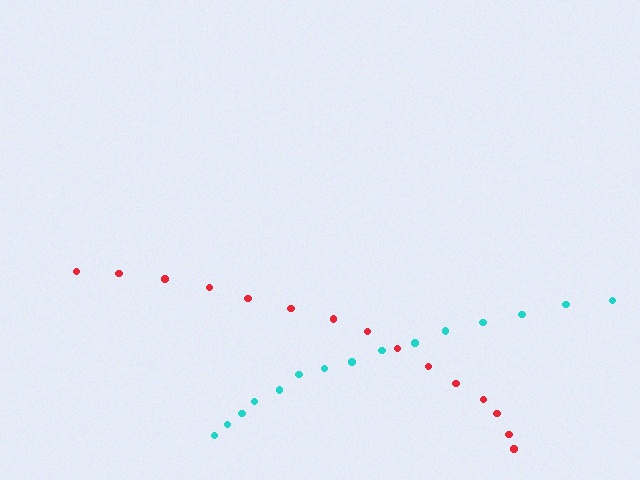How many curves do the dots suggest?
There are 2 distinct paths.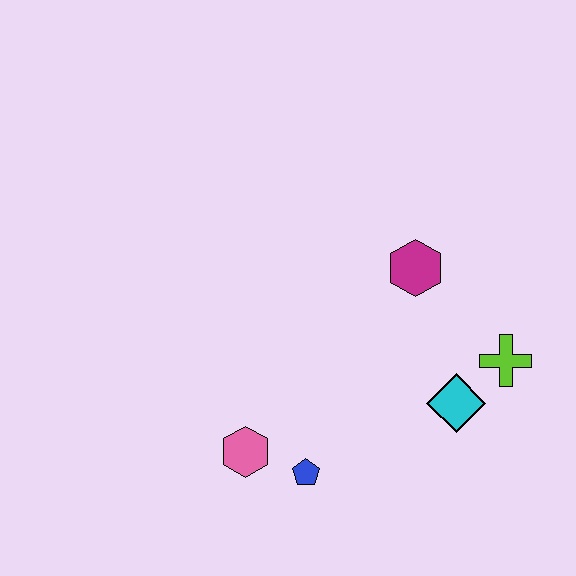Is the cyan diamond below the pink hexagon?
No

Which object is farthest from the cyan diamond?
The pink hexagon is farthest from the cyan diamond.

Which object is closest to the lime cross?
The cyan diamond is closest to the lime cross.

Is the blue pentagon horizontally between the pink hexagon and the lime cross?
Yes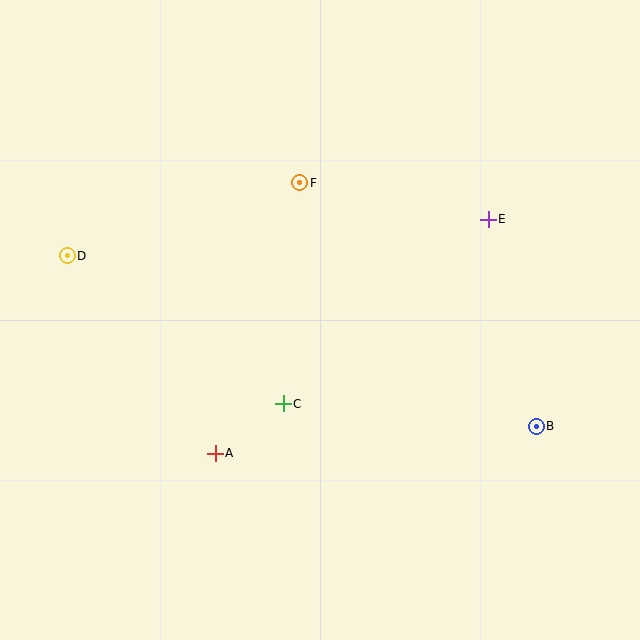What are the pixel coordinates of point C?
Point C is at (283, 404).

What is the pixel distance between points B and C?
The distance between B and C is 254 pixels.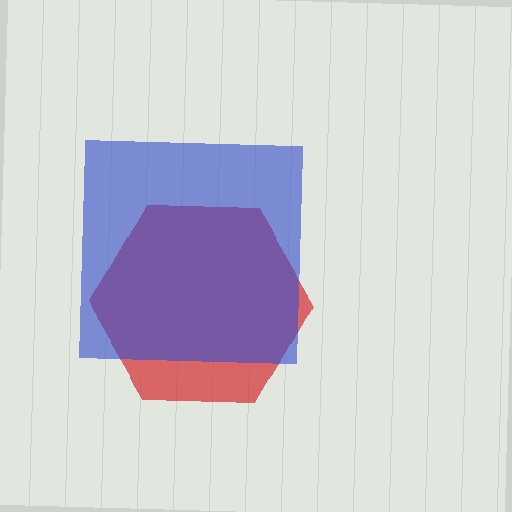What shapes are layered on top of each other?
The layered shapes are: a red hexagon, a blue square.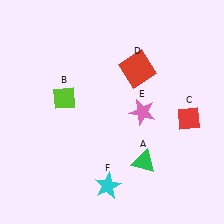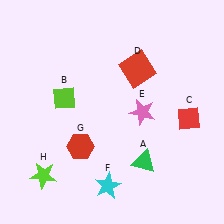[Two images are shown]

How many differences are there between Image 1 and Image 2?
There are 2 differences between the two images.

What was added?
A red hexagon (G), a lime star (H) were added in Image 2.